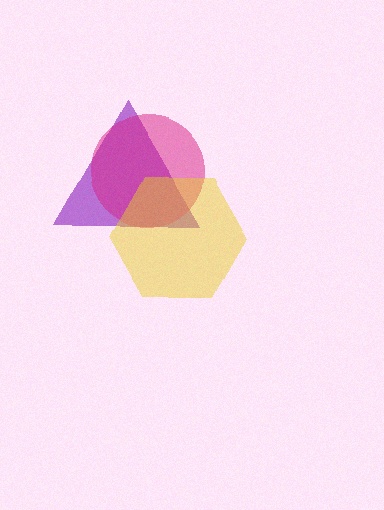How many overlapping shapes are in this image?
There are 3 overlapping shapes in the image.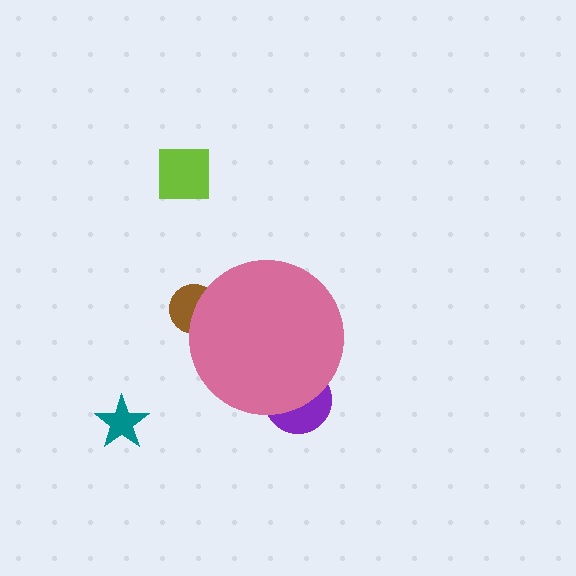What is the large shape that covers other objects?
A pink circle.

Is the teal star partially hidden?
No, the teal star is fully visible.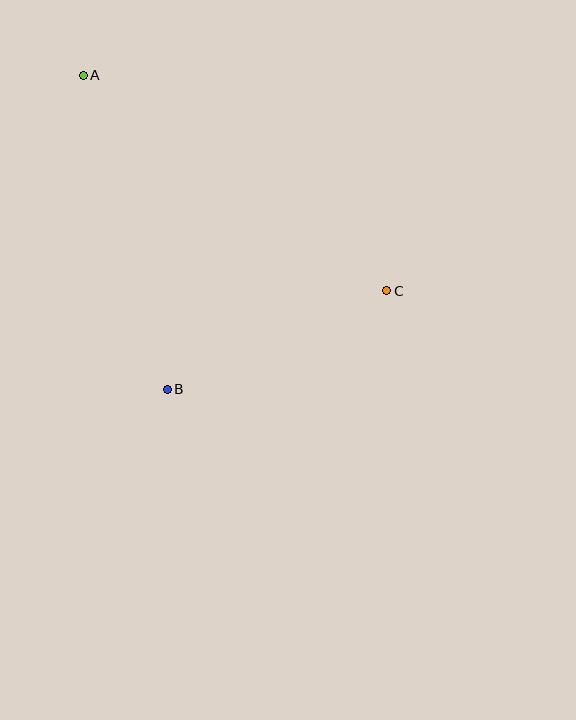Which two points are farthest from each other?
Points A and C are farthest from each other.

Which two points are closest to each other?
Points B and C are closest to each other.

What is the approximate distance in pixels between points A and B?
The distance between A and B is approximately 325 pixels.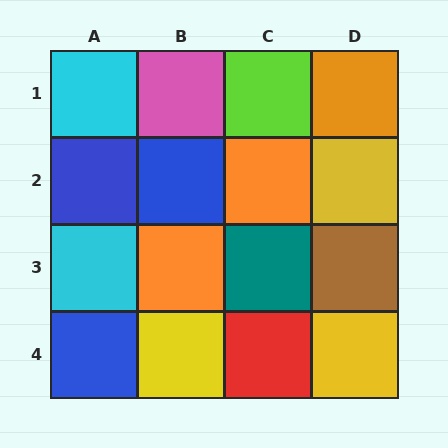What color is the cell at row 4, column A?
Blue.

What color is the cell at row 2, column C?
Orange.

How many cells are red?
1 cell is red.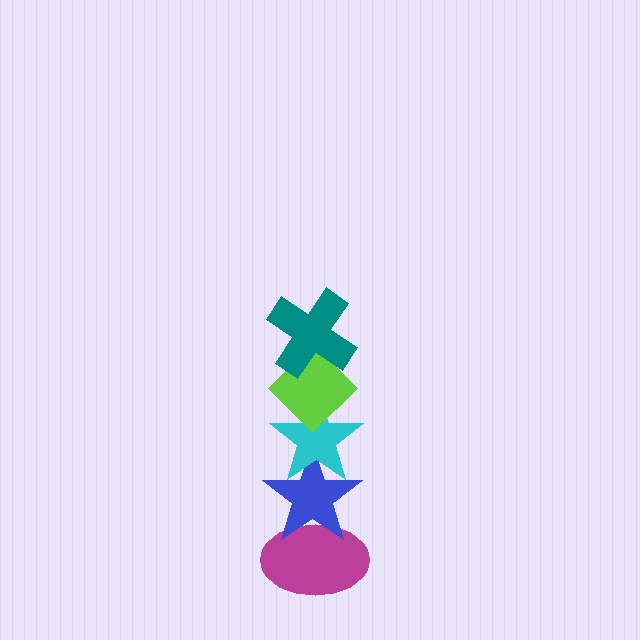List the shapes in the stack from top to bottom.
From top to bottom: the teal cross, the lime diamond, the cyan star, the blue star, the magenta ellipse.